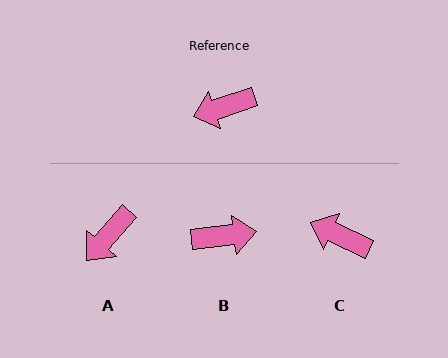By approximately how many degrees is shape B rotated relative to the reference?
Approximately 169 degrees counter-clockwise.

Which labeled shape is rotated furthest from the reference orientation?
B, about 169 degrees away.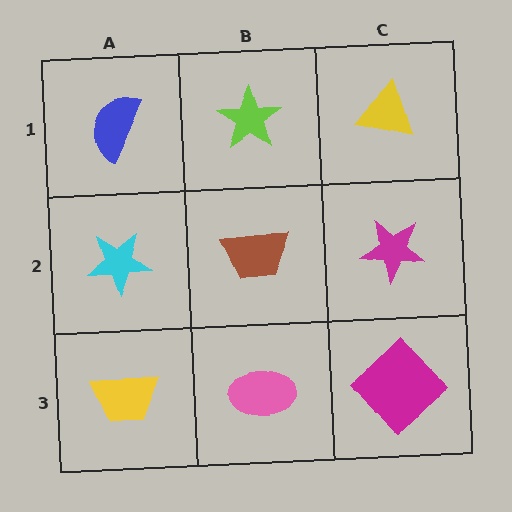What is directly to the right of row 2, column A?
A brown trapezoid.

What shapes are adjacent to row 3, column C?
A magenta star (row 2, column C), a pink ellipse (row 3, column B).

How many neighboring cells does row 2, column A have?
3.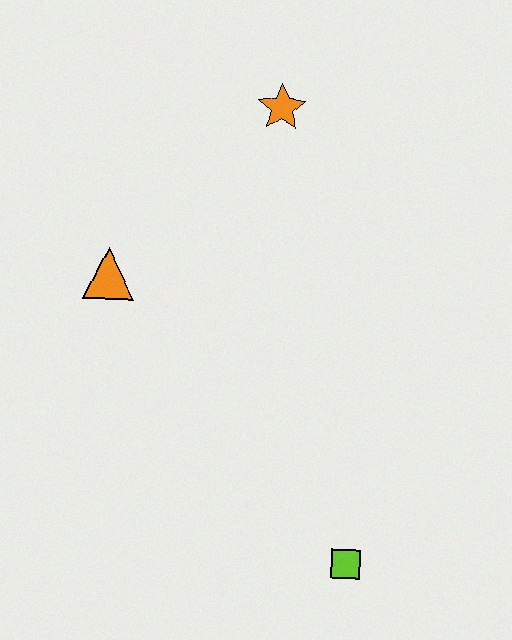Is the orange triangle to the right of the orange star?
No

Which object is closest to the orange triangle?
The orange star is closest to the orange triangle.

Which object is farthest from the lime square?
The orange star is farthest from the lime square.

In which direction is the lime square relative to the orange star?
The lime square is below the orange star.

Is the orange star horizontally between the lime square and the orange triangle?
Yes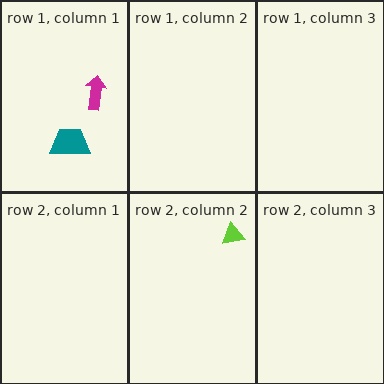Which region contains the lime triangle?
The row 2, column 2 region.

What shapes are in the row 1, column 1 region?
The magenta arrow, the teal trapezoid.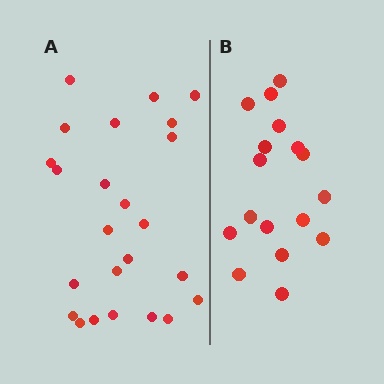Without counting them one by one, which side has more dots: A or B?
Region A (the left region) has more dots.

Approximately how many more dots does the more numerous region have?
Region A has roughly 8 or so more dots than region B.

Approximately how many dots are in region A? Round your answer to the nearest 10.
About 20 dots. (The exact count is 24, which rounds to 20.)